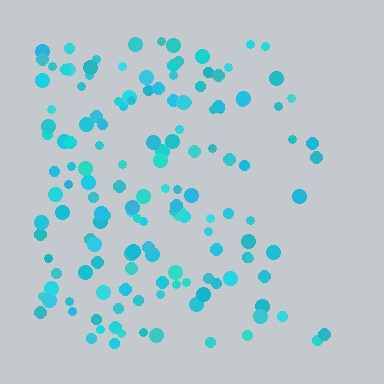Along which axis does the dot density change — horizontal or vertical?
Horizontal.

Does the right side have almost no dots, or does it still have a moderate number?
Still a moderate number, just noticeably fewer than the left.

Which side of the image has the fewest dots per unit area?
The right.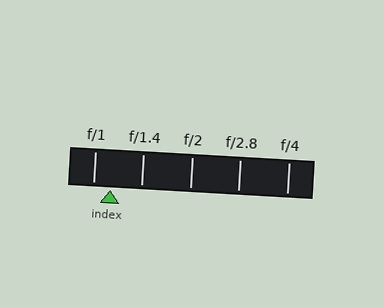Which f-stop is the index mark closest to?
The index mark is closest to f/1.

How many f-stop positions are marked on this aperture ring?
There are 5 f-stop positions marked.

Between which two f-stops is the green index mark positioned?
The index mark is between f/1 and f/1.4.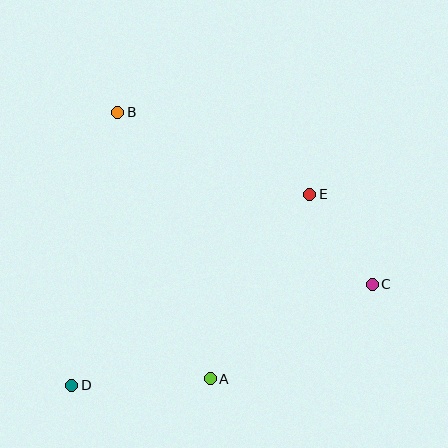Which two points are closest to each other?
Points C and E are closest to each other.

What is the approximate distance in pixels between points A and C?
The distance between A and C is approximately 187 pixels.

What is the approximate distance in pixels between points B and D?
The distance between B and D is approximately 277 pixels.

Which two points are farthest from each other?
Points C and D are farthest from each other.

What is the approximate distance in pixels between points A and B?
The distance between A and B is approximately 282 pixels.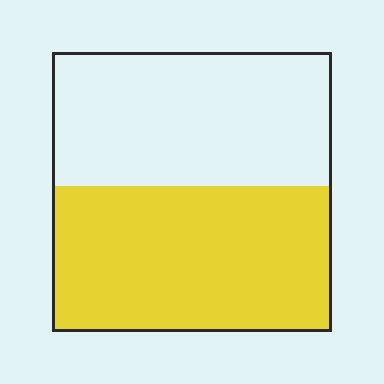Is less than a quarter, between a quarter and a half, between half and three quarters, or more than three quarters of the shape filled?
Between half and three quarters.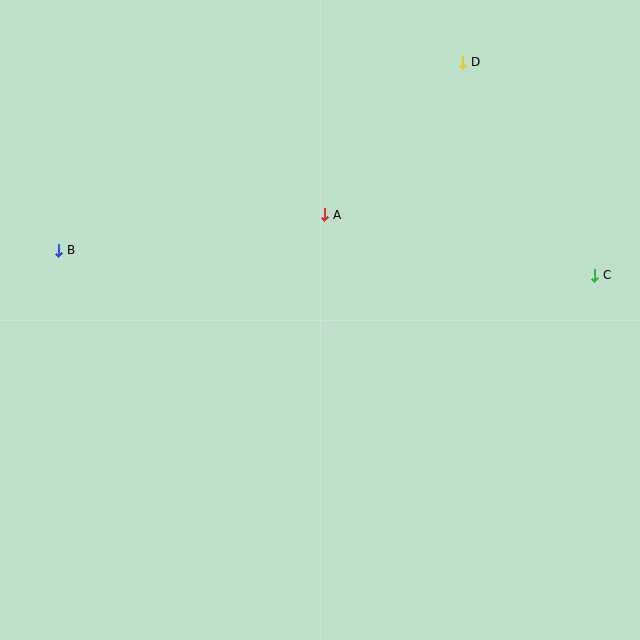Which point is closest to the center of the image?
Point A at (325, 215) is closest to the center.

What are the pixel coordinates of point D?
Point D is at (463, 62).